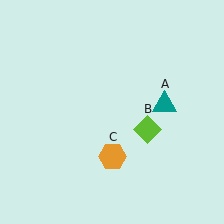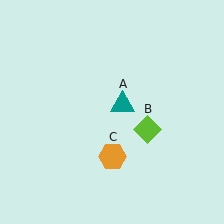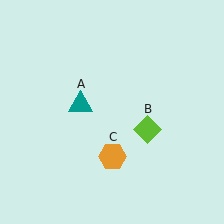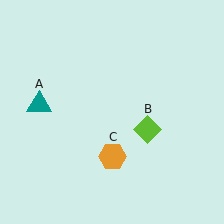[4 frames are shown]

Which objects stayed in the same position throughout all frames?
Lime diamond (object B) and orange hexagon (object C) remained stationary.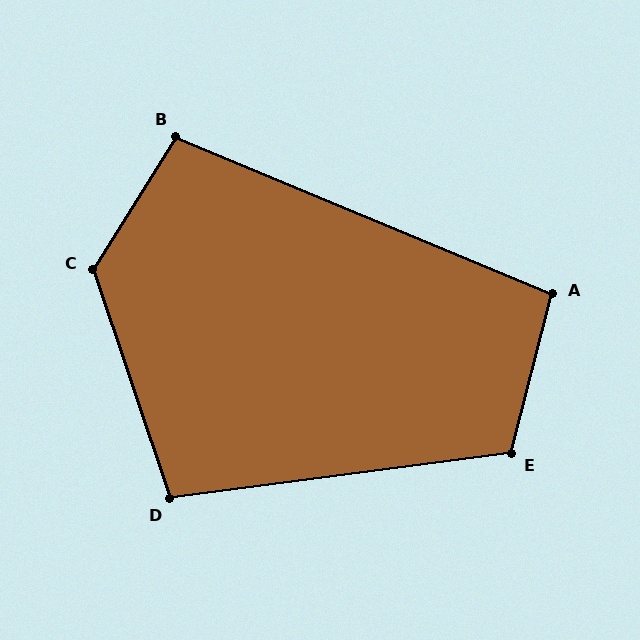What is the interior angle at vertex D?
Approximately 101 degrees (obtuse).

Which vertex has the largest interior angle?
C, at approximately 129 degrees.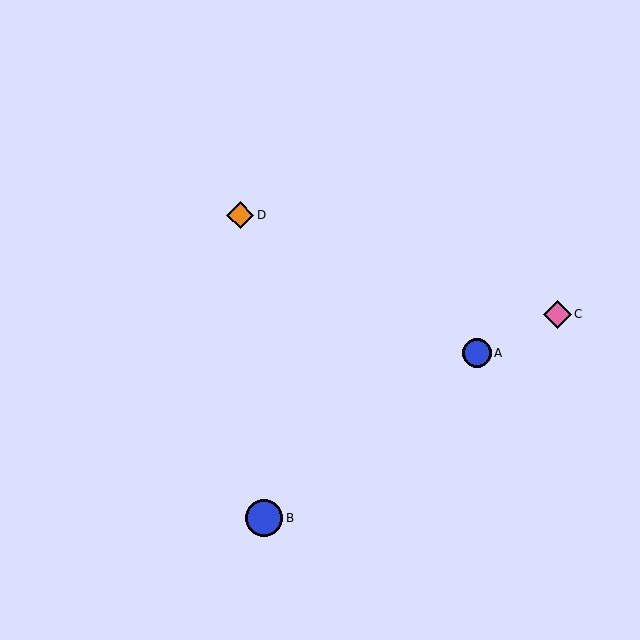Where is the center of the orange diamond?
The center of the orange diamond is at (240, 215).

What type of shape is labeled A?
Shape A is a blue circle.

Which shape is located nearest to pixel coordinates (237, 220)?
The orange diamond (labeled D) at (240, 215) is nearest to that location.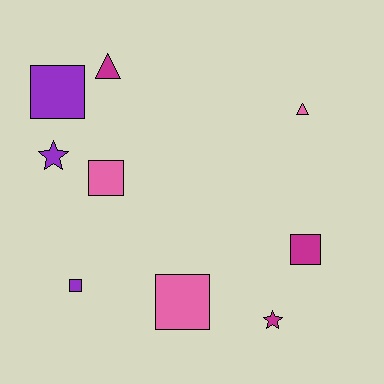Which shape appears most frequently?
Square, with 5 objects.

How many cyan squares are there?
There are no cyan squares.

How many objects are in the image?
There are 9 objects.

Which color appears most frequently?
Magenta, with 3 objects.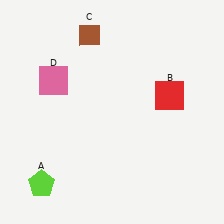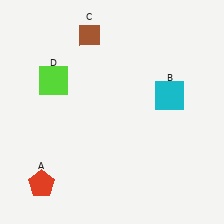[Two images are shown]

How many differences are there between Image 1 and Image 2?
There are 3 differences between the two images.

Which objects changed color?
A changed from lime to red. B changed from red to cyan. D changed from pink to lime.